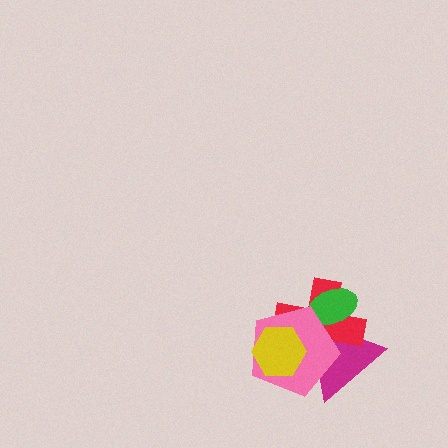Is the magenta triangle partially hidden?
Yes, it is partially covered by another shape.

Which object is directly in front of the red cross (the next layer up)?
The green ellipse is directly in front of the red cross.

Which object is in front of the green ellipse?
The pink pentagon is in front of the green ellipse.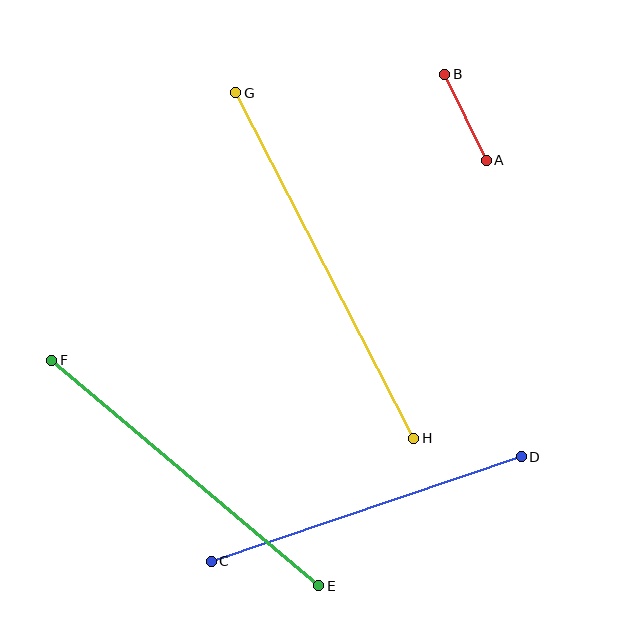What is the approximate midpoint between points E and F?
The midpoint is at approximately (185, 473) pixels.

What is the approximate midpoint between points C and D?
The midpoint is at approximately (366, 509) pixels.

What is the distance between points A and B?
The distance is approximately 95 pixels.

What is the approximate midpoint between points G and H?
The midpoint is at approximately (325, 265) pixels.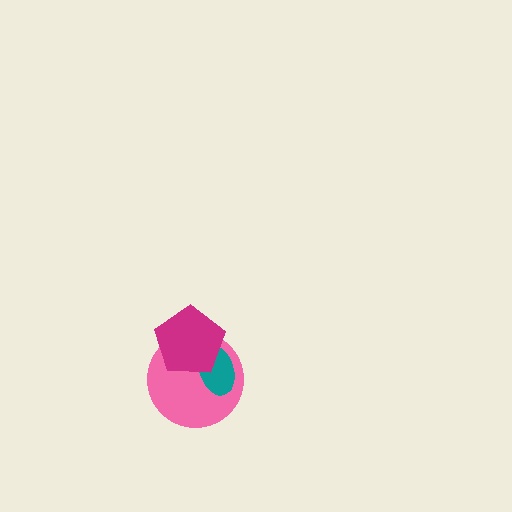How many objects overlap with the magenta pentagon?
2 objects overlap with the magenta pentagon.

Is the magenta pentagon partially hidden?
No, no other shape covers it.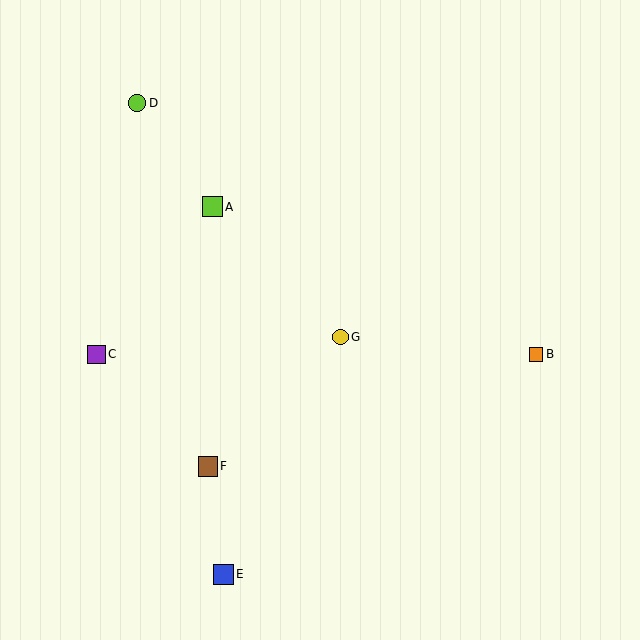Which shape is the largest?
The blue square (labeled E) is the largest.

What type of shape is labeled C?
Shape C is a purple square.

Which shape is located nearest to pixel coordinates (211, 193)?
The lime square (labeled A) at (213, 207) is nearest to that location.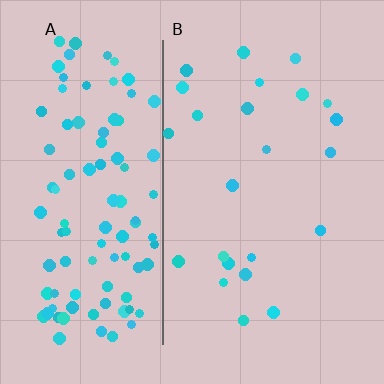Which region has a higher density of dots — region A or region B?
A (the left).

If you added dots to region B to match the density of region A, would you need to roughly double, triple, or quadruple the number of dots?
Approximately quadruple.